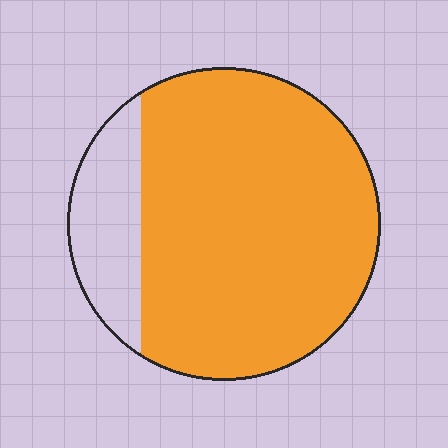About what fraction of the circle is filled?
About five sixths (5/6).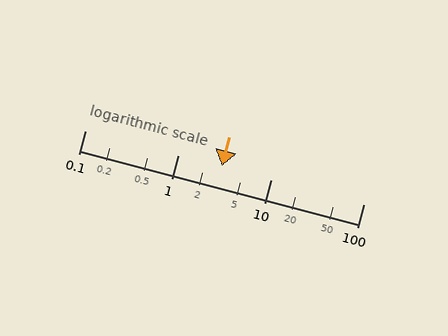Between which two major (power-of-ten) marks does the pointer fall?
The pointer is between 1 and 10.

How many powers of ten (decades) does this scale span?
The scale spans 3 decades, from 0.1 to 100.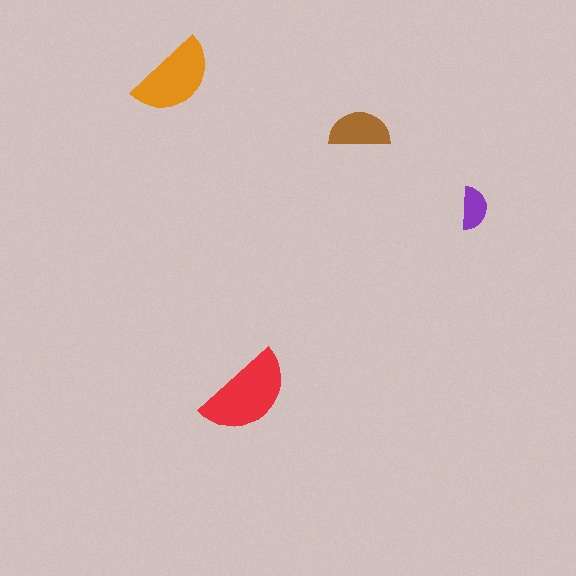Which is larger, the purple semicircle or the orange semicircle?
The orange one.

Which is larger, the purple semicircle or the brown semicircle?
The brown one.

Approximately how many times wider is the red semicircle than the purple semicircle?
About 2 times wider.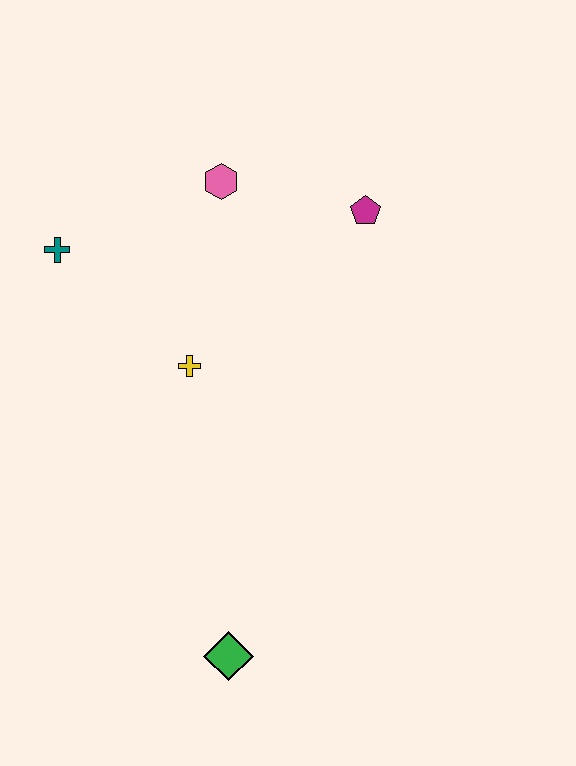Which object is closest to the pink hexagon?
The magenta pentagon is closest to the pink hexagon.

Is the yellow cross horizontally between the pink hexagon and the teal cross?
Yes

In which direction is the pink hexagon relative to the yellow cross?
The pink hexagon is above the yellow cross.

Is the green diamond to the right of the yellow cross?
Yes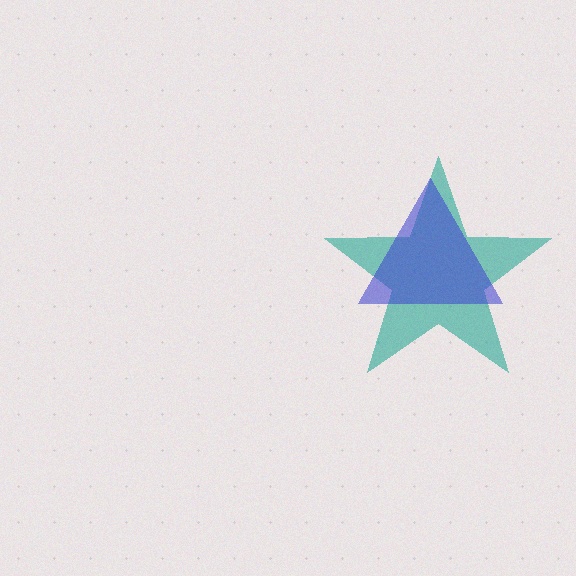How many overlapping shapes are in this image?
There are 2 overlapping shapes in the image.